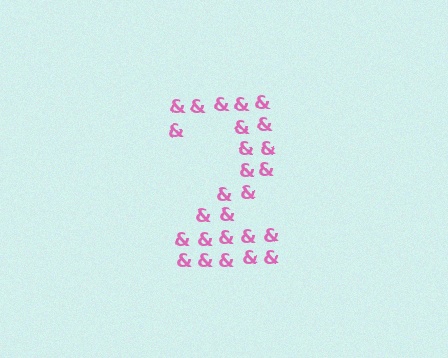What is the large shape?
The large shape is the digit 2.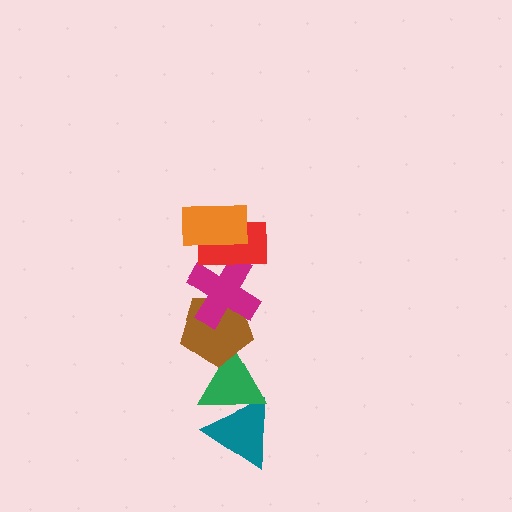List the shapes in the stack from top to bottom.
From top to bottom: the orange rectangle, the red rectangle, the magenta cross, the brown pentagon, the green triangle, the teal triangle.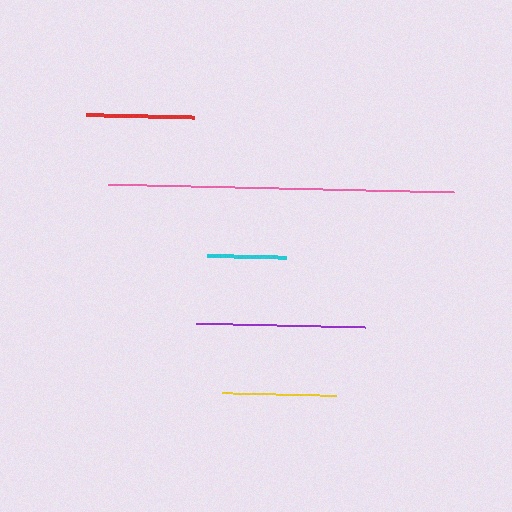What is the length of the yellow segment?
The yellow segment is approximately 114 pixels long.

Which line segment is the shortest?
The cyan line is the shortest at approximately 79 pixels.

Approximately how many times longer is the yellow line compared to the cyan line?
The yellow line is approximately 1.4 times the length of the cyan line.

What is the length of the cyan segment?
The cyan segment is approximately 79 pixels long.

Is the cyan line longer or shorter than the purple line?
The purple line is longer than the cyan line.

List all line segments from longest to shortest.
From longest to shortest: pink, purple, yellow, red, cyan.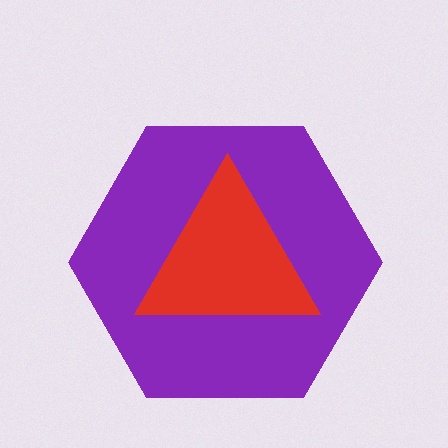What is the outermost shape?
The purple hexagon.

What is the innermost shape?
The red triangle.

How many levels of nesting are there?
2.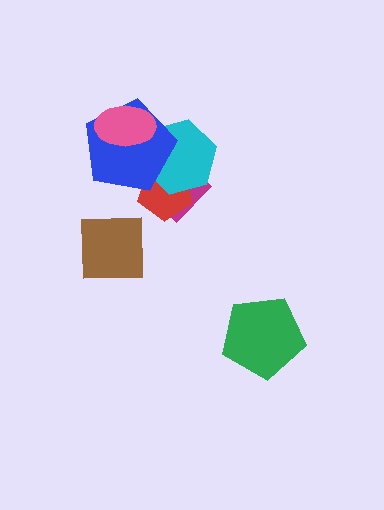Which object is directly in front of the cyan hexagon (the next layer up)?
The blue pentagon is directly in front of the cyan hexagon.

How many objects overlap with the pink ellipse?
3 objects overlap with the pink ellipse.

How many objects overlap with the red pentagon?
3 objects overlap with the red pentagon.